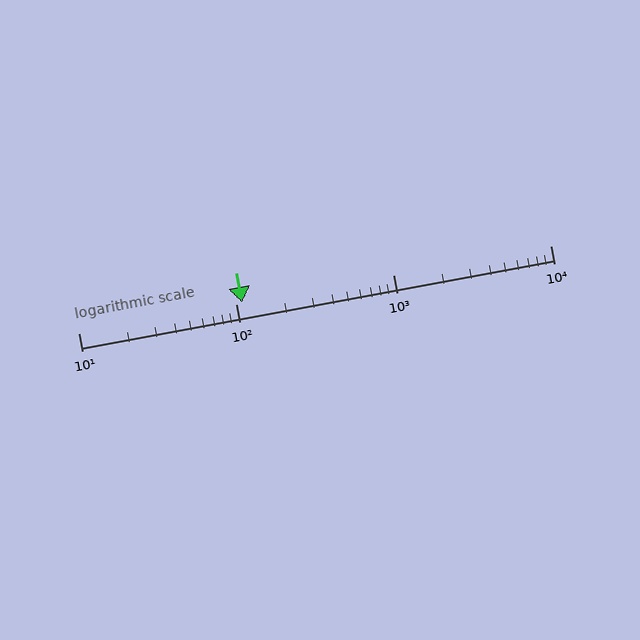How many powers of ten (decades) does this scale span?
The scale spans 3 decades, from 10 to 10000.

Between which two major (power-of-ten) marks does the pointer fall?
The pointer is between 100 and 1000.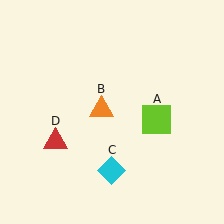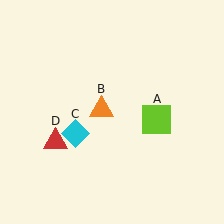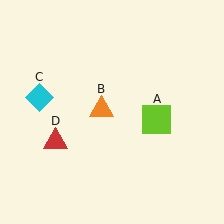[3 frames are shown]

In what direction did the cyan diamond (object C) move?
The cyan diamond (object C) moved up and to the left.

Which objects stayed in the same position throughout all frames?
Lime square (object A) and orange triangle (object B) and red triangle (object D) remained stationary.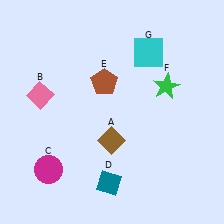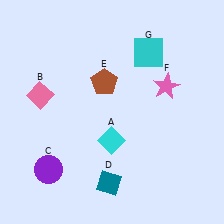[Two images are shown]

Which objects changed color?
A changed from brown to cyan. C changed from magenta to purple. F changed from green to pink.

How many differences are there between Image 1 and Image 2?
There are 3 differences between the two images.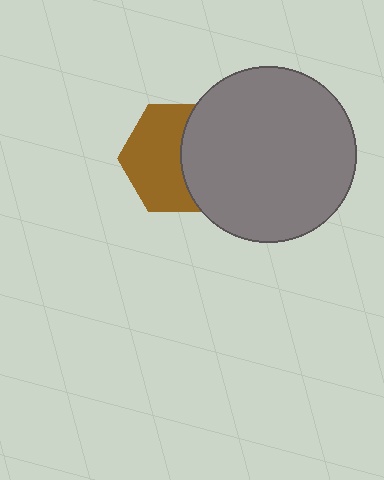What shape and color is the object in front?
The object in front is a gray circle.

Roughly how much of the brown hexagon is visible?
About half of it is visible (roughly 57%).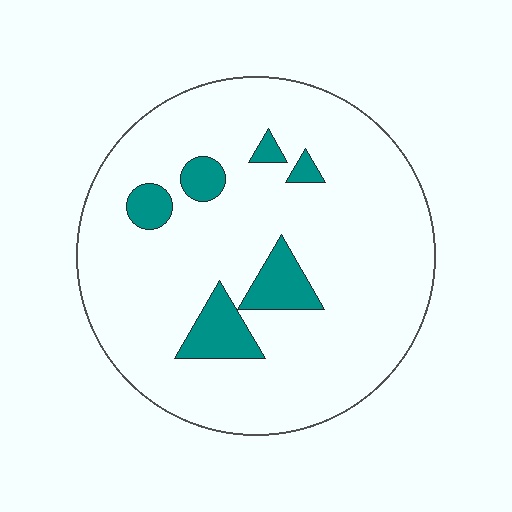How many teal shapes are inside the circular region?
6.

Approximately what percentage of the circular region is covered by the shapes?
Approximately 10%.